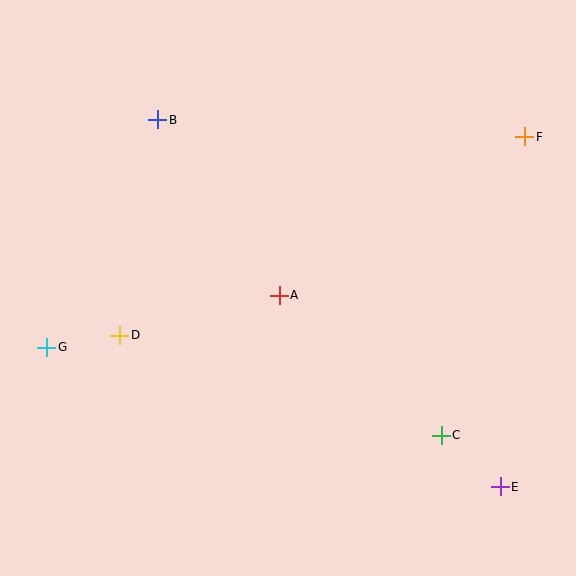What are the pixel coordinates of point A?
Point A is at (279, 295).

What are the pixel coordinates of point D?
Point D is at (120, 336).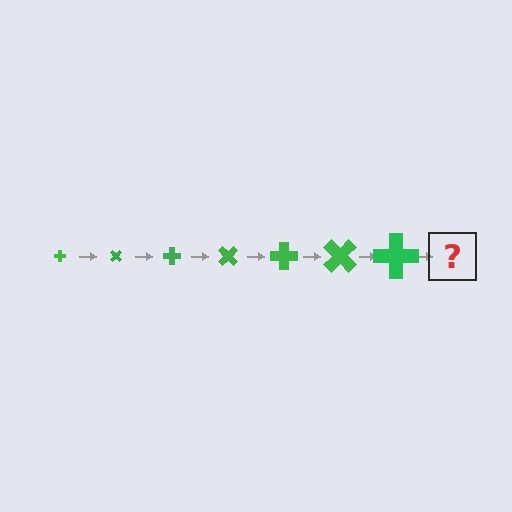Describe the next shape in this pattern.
It should be a cross, larger than the previous one and rotated 315 degrees from the start.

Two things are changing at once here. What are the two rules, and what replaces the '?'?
The two rules are that the cross grows larger each step and it rotates 45 degrees each step. The '?' should be a cross, larger than the previous one and rotated 315 degrees from the start.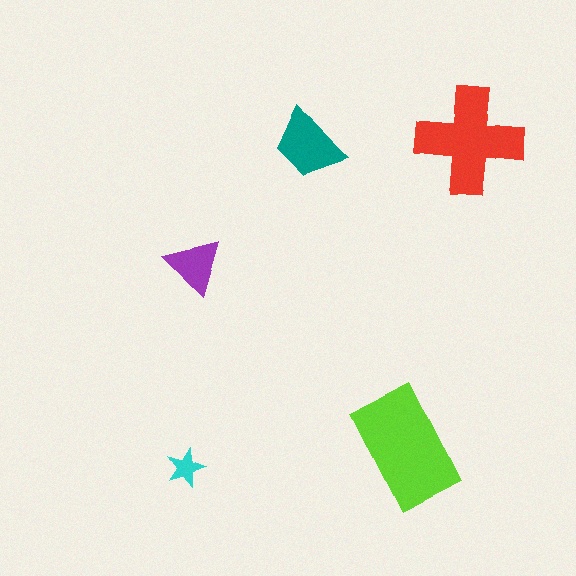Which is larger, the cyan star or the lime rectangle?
The lime rectangle.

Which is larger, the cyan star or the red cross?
The red cross.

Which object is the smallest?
The cyan star.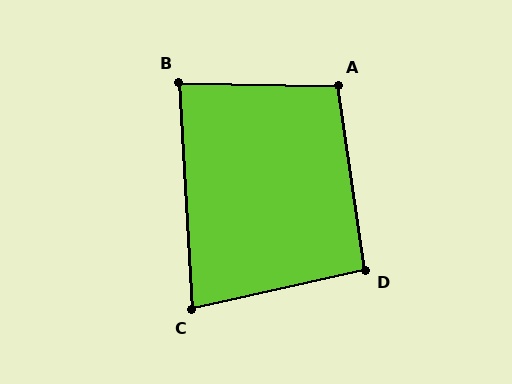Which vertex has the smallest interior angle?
C, at approximately 80 degrees.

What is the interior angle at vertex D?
Approximately 94 degrees (approximately right).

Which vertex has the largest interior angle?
A, at approximately 100 degrees.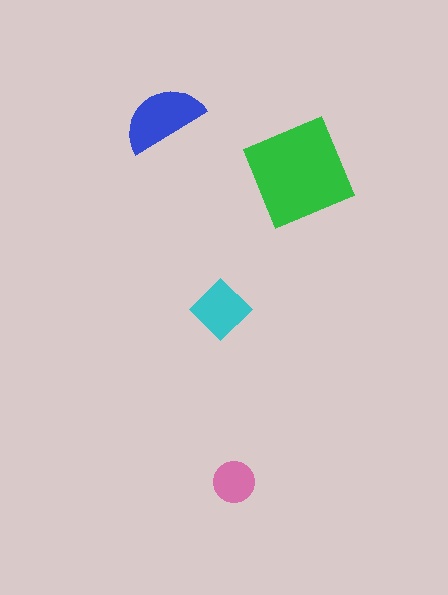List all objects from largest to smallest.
The green square, the blue semicircle, the cyan diamond, the pink circle.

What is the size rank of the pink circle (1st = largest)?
4th.